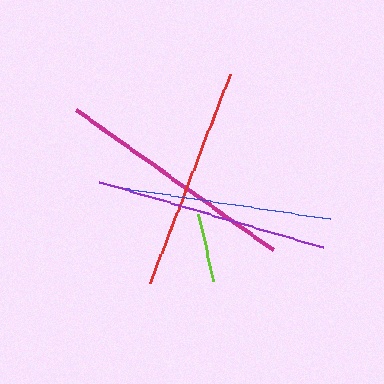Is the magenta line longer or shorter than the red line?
The magenta line is longer than the red line.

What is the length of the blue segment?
The blue segment is approximately 211 pixels long.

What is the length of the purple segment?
The purple segment is approximately 233 pixels long.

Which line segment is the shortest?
The lime line is the shortest at approximately 68 pixels.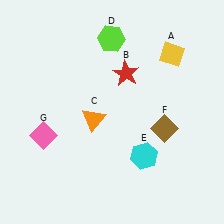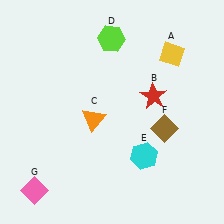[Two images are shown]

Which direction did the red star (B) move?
The red star (B) moved right.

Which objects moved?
The objects that moved are: the red star (B), the pink diamond (G).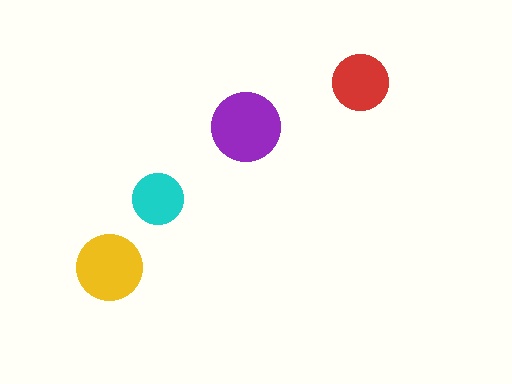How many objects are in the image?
There are 4 objects in the image.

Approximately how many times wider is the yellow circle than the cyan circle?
About 1.5 times wider.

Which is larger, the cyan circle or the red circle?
The red one.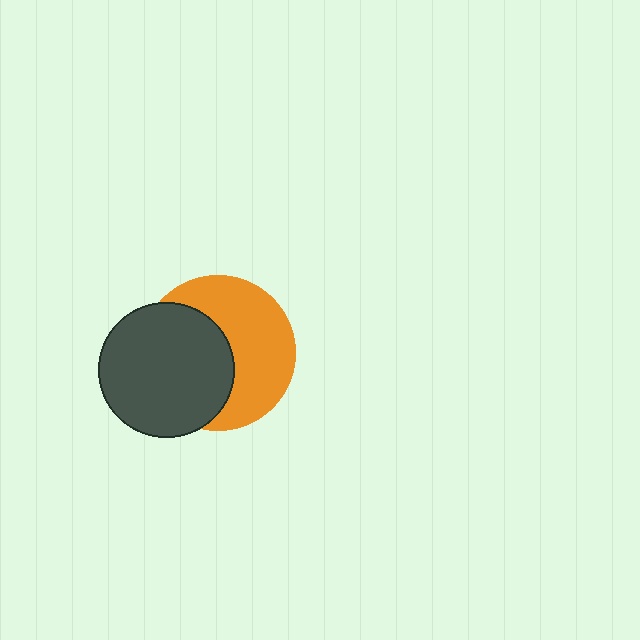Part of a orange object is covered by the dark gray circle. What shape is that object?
It is a circle.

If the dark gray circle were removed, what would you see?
You would see the complete orange circle.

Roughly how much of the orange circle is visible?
About half of it is visible (roughly 53%).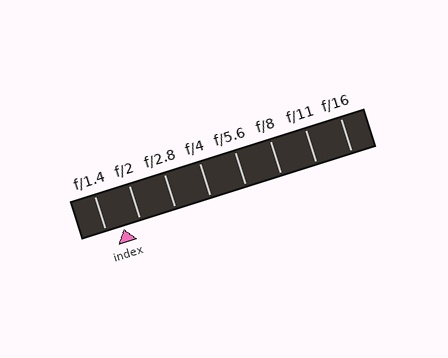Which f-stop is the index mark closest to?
The index mark is closest to f/1.4.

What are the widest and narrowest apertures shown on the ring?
The widest aperture shown is f/1.4 and the narrowest is f/16.